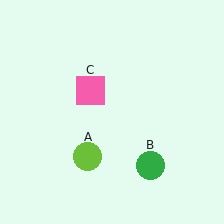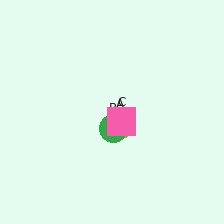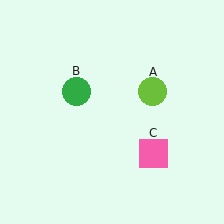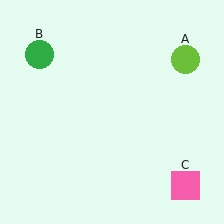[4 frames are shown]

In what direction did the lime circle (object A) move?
The lime circle (object A) moved up and to the right.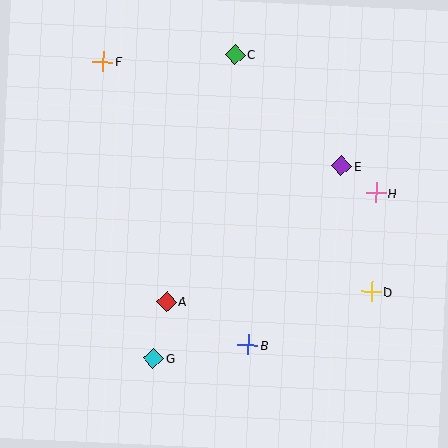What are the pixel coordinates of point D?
Point D is at (371, 292).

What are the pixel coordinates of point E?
Point E is at (341, 166).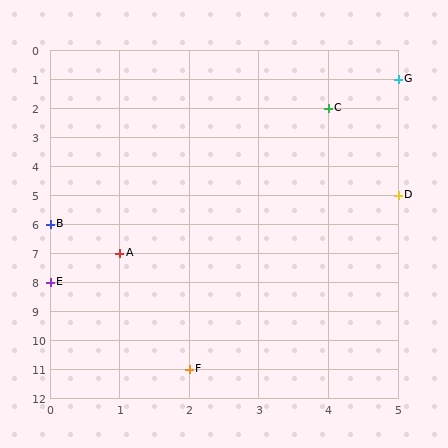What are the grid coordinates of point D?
Point D is at grid coordinates (5, 5).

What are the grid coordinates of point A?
Point A is at grid coordinates (1, 7).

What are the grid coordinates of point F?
Point F is at grid coordinates (2, 11).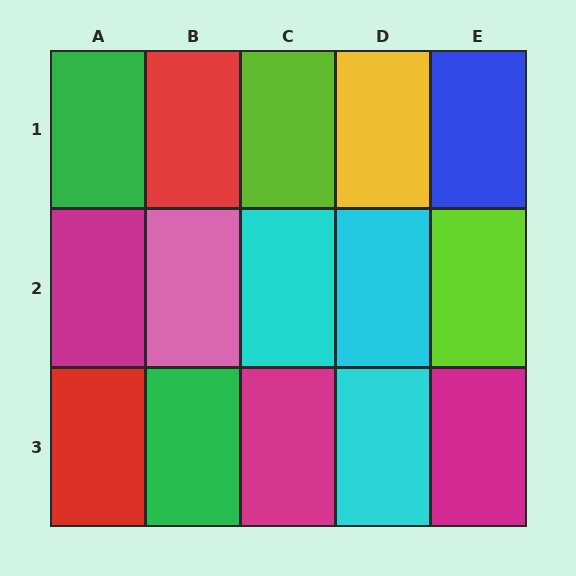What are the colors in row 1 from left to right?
Green, red, lime, yellow, blue.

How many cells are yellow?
1 cell is yellow.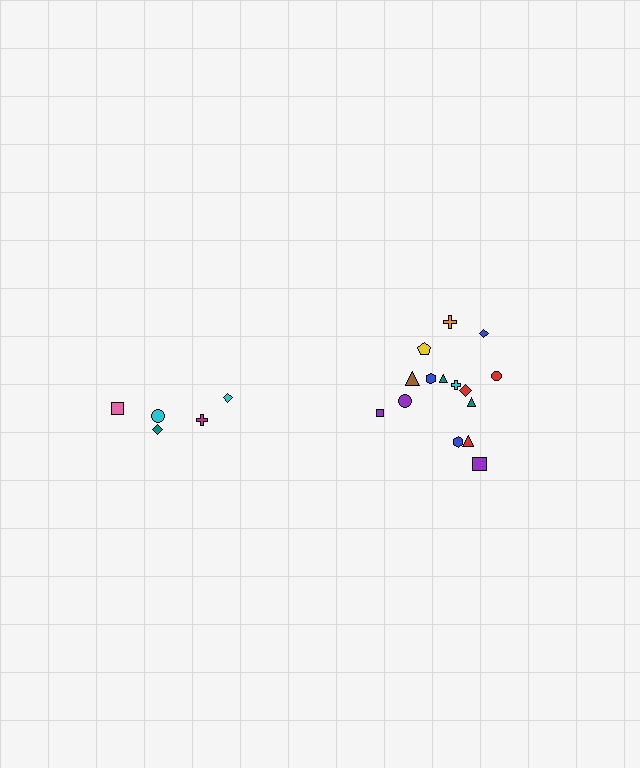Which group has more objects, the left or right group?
The right group.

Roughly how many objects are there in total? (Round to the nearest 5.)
Roughly 20 objects in total.